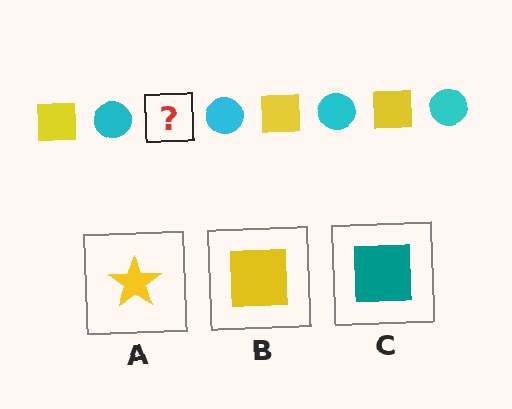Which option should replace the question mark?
Option B.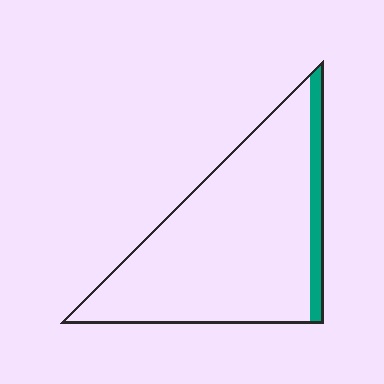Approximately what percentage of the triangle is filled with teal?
Approximately 10%.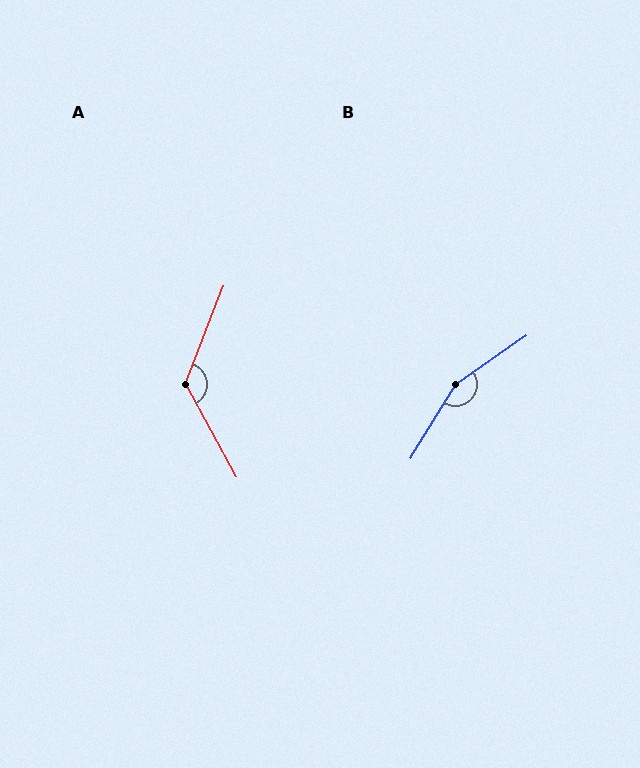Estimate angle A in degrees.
Approximately 130 degrees.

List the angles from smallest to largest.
A (130°), B (156°).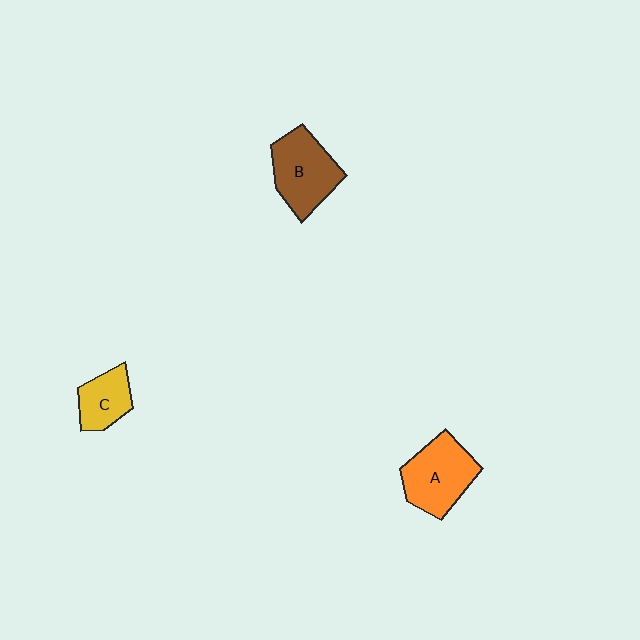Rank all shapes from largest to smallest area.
From largest to smallest: A (orange), B (brown), C (yellow).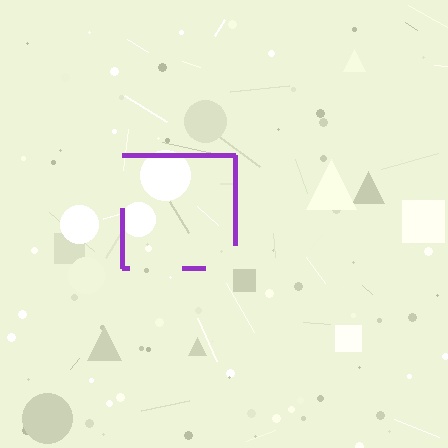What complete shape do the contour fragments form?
The contour fragments form a square.